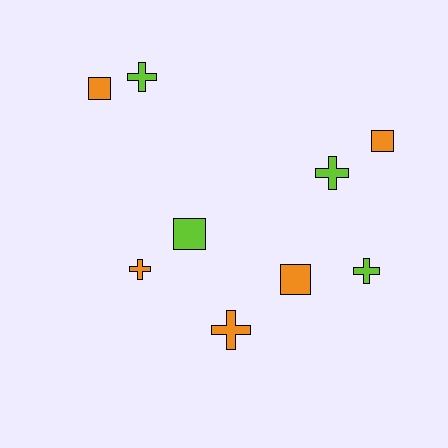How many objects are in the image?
There are 9 objects.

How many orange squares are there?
There are 3 orange squares.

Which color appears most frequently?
Orange, with 5 objects.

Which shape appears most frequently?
Cross, with 5 objects.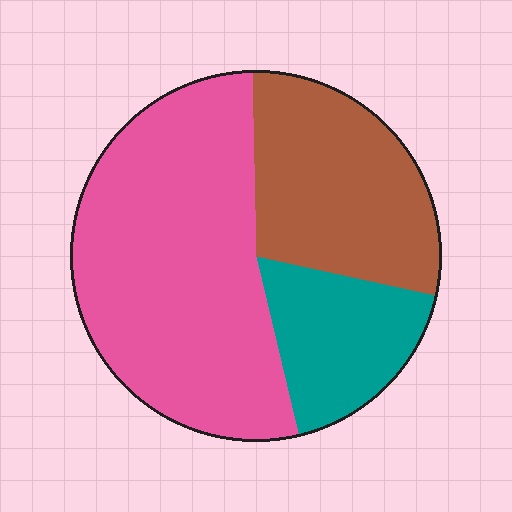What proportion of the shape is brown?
Brown covers 29% of the shape.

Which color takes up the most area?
Pink, at roughly 55%.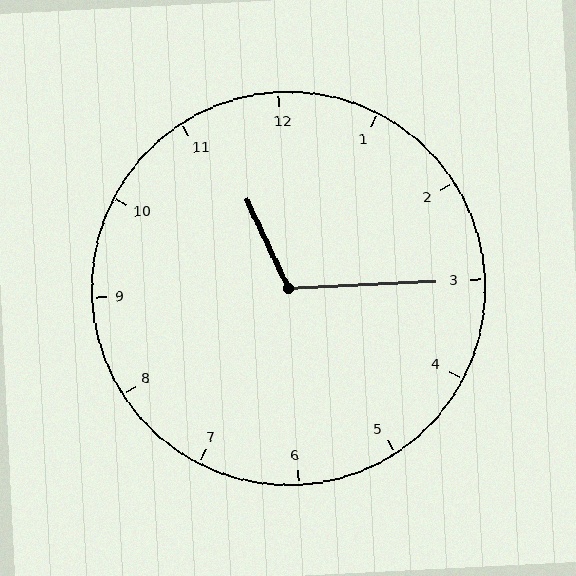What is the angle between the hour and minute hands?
Approximately 112 degrees.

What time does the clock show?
11:15.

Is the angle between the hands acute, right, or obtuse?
It is obtuse.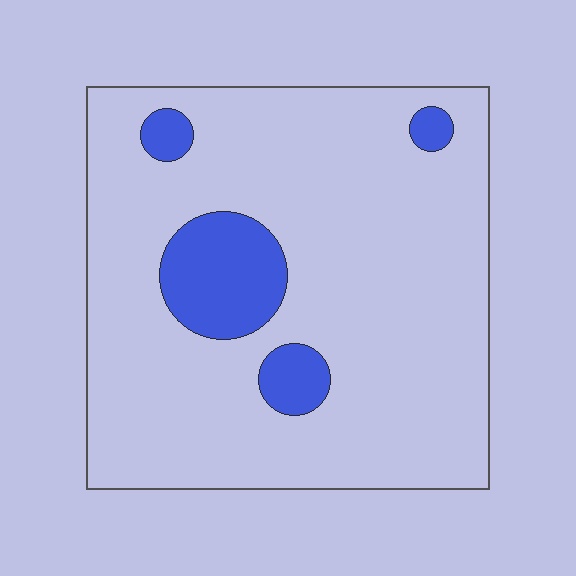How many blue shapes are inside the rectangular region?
4.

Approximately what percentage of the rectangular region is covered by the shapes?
Approximately 15%.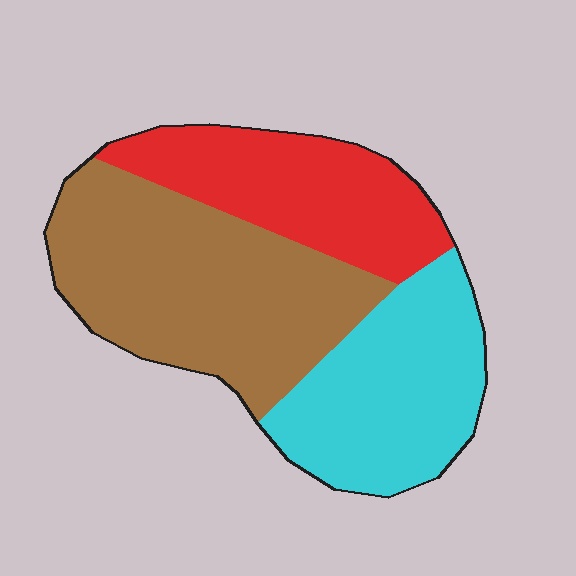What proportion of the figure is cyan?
Cyan covers roughly 30% of the figure.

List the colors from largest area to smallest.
From largest to smallest: brown, cyan, red.